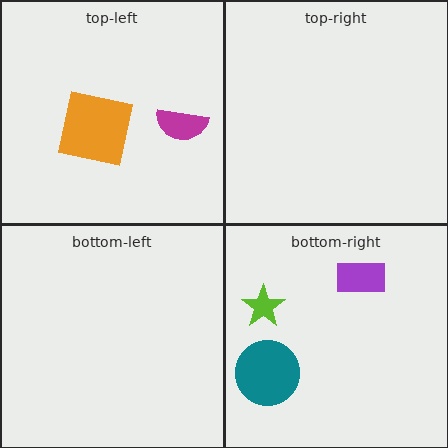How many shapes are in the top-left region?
2.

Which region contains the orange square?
The top-left region.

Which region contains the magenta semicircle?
The top-left region.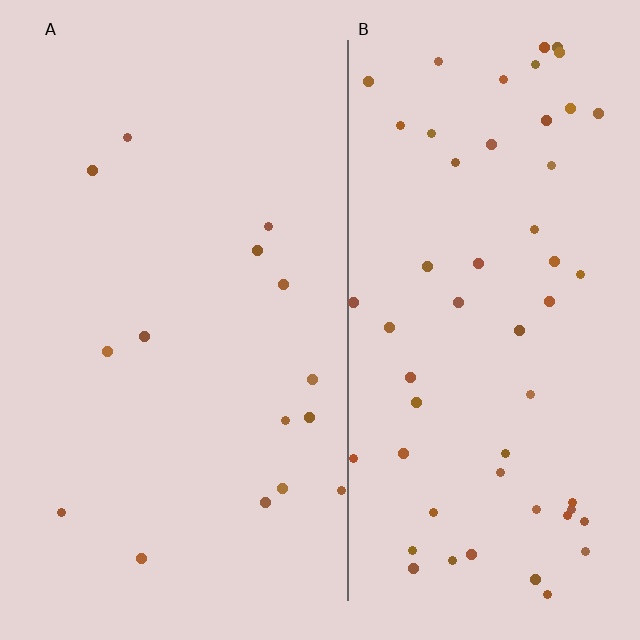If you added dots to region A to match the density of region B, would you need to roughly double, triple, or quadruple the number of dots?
Approximately quadruple.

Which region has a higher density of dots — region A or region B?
B (the right).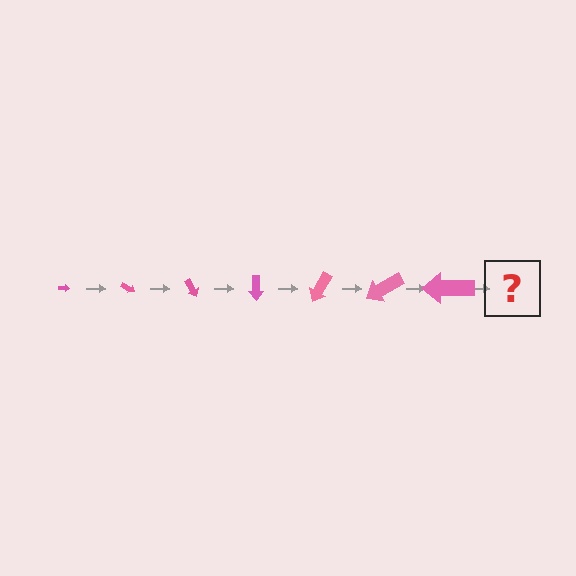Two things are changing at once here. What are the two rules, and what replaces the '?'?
The two rules are that the arrow grows larger each step and it rotates 30 degrees each step. The '?' should be an arrow, larger than the previous one and rotated 210 degrees from the start.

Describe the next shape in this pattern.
It should be an arrow, larger than the previous one and rotated 210 degrees from the start.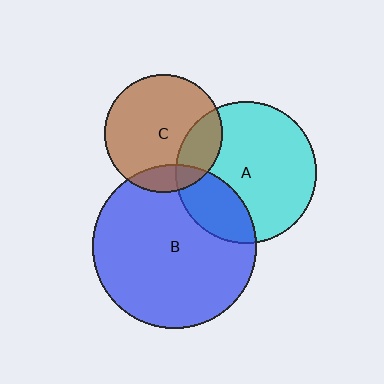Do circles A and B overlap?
Yes.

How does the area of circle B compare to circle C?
Approximately 1.9 times.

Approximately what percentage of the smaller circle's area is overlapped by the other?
Approximately 25%.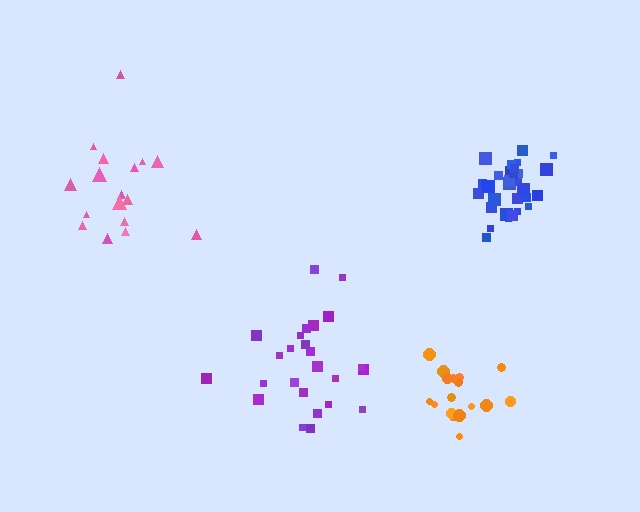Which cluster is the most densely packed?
Blue.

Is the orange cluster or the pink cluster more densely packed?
Orange.